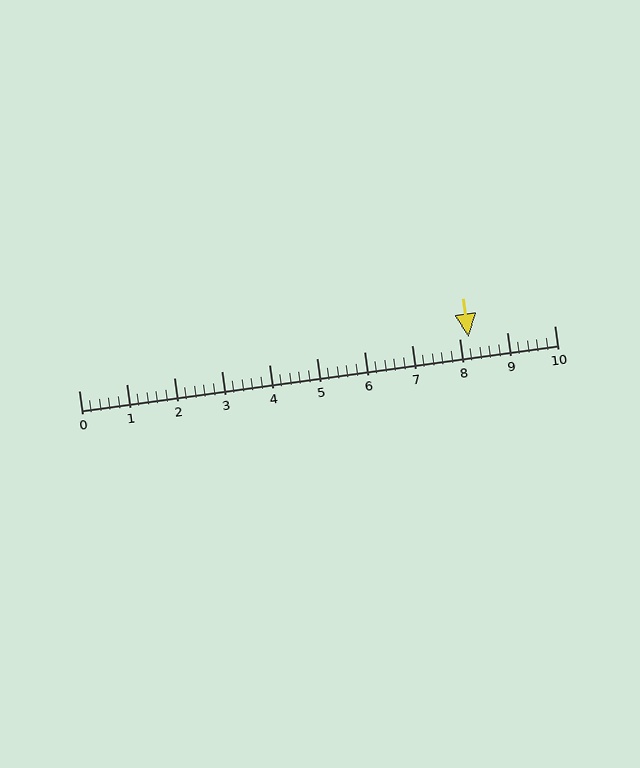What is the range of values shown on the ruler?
The ruler shows values from 0 to 10.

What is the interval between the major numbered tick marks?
The major tick marks are spaced 1 units apart.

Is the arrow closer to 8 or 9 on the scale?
The arrow is closer to 8.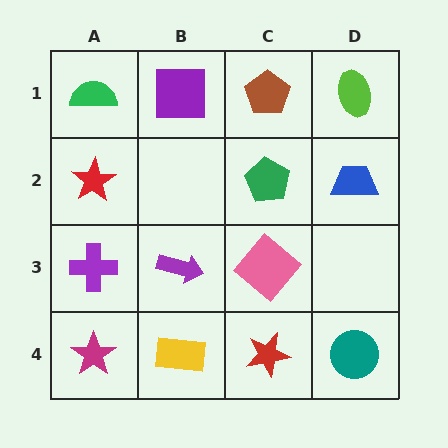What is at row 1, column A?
A green semicircle.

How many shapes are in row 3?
3 shapes.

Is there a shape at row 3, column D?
No, that cell is empty.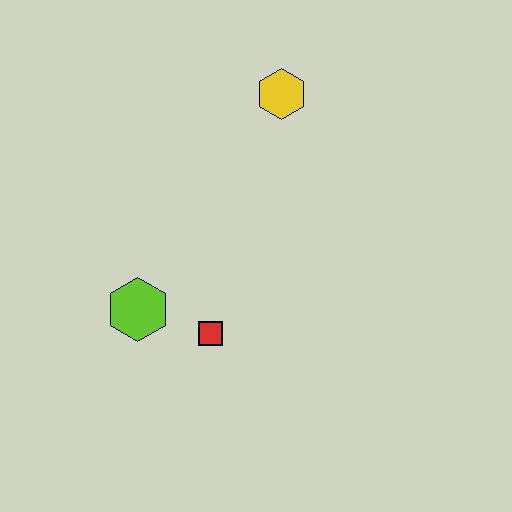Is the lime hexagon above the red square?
Yes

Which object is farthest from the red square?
The yellow hexagon is farthest from the red square.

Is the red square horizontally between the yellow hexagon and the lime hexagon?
Yes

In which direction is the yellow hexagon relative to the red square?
The yellow hexagon is above the red square.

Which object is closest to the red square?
The lime hexagon is closest to the red square.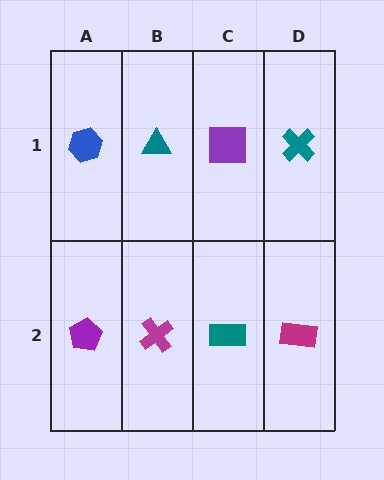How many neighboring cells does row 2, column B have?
3.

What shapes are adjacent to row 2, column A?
A blue hexagon (row 1, column A), a magenta cross (row 2, column B).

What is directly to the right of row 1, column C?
A teal cross.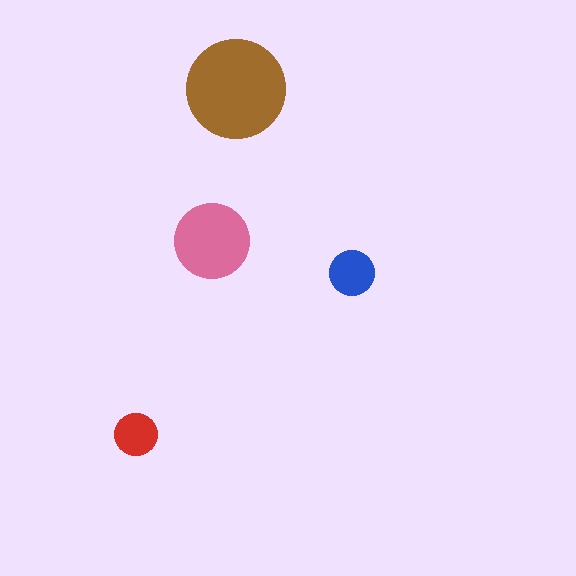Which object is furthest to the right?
The blue circle is rightmost.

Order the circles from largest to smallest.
the brown one, the pink one, the blue one, the red one.